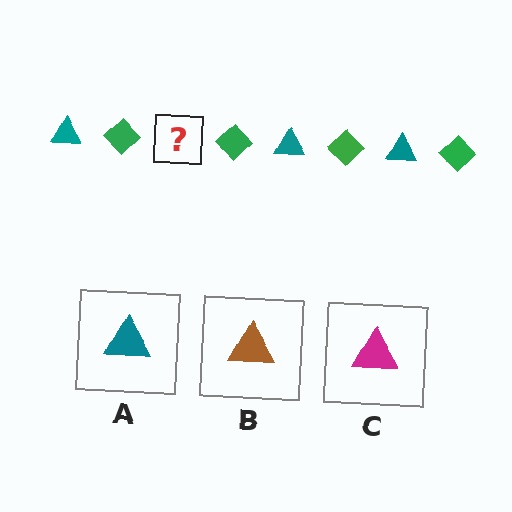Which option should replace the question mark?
Option A.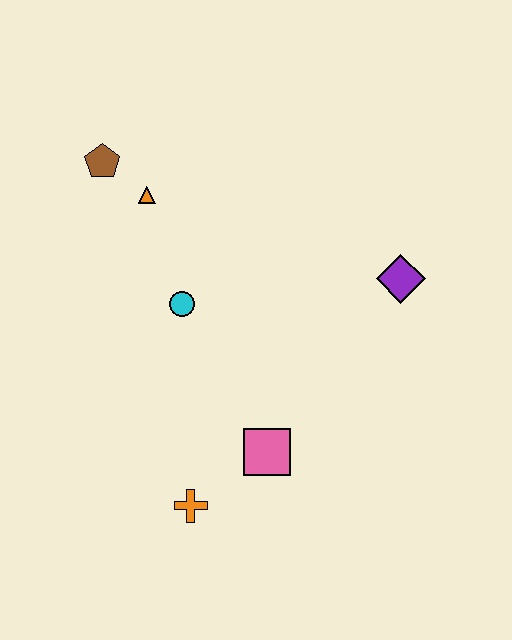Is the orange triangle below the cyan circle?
No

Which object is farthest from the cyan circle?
The purple diamond is farthest from the cyan circle.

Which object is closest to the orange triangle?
The brown pentagon is closest to the orange triangle.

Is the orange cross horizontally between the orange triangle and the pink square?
Yes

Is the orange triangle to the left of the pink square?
Yes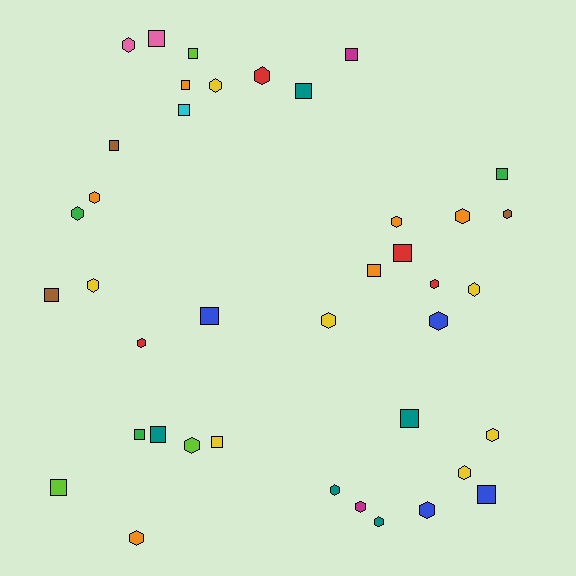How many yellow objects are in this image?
There are 7 yellow objects.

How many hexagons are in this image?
There are 22 hexagons.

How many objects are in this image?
There are 40 objects.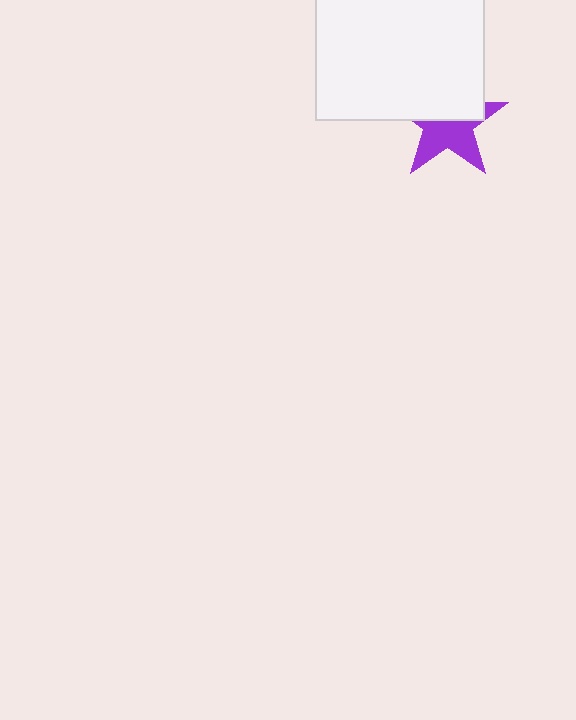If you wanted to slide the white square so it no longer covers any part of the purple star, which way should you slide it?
Slide it up — that is the most direct way to separate the two shapes.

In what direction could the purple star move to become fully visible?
The purple star could move down. That would shift it out from behind the white square entirely.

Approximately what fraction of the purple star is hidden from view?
Roughly 49% of the purple star is hidden behind the white square.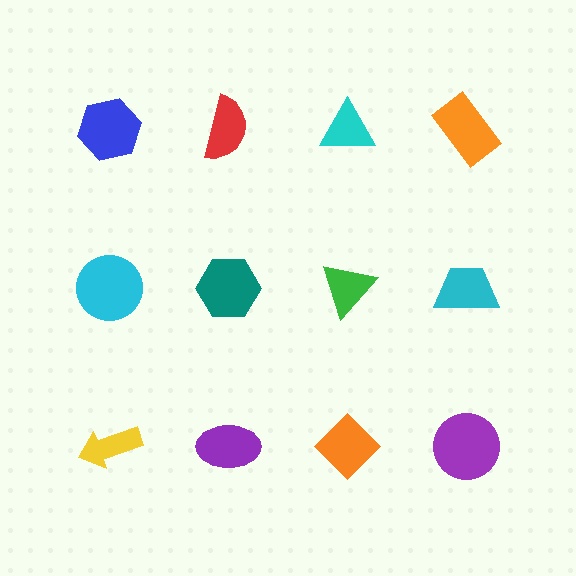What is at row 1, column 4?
An orange rectangle.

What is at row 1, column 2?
A red semicircle.